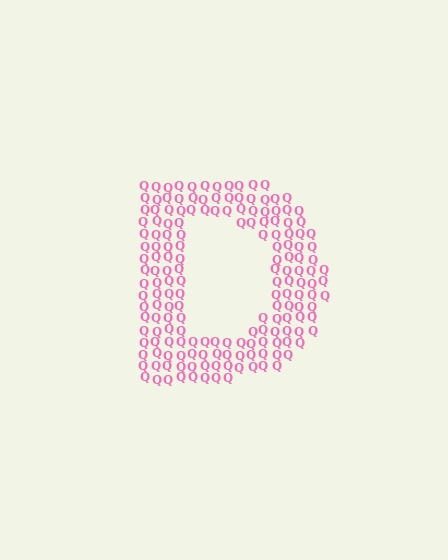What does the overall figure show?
The overall figure shows the letter D.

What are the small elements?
The small elements are letter Q's.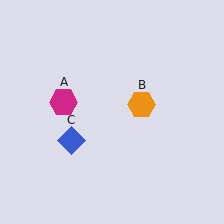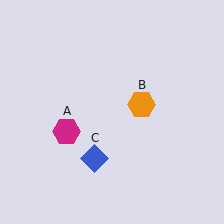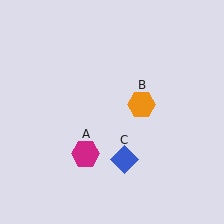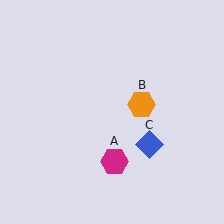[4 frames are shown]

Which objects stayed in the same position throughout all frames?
Orange hexagon (object B) remained stationary.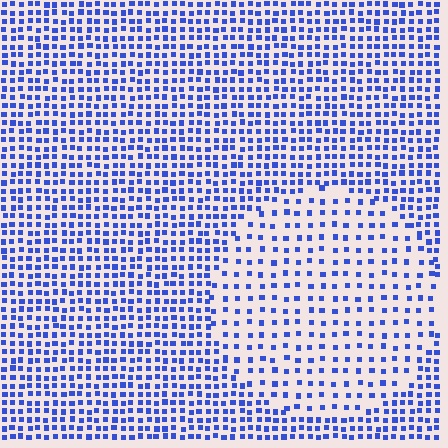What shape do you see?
I see a circle.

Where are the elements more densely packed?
The elements are more densely packed outside the circle boundary.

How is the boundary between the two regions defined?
The boundary is defined by a change in element density (approximately 2.1x ratio). All elements are the same color, size, and shape.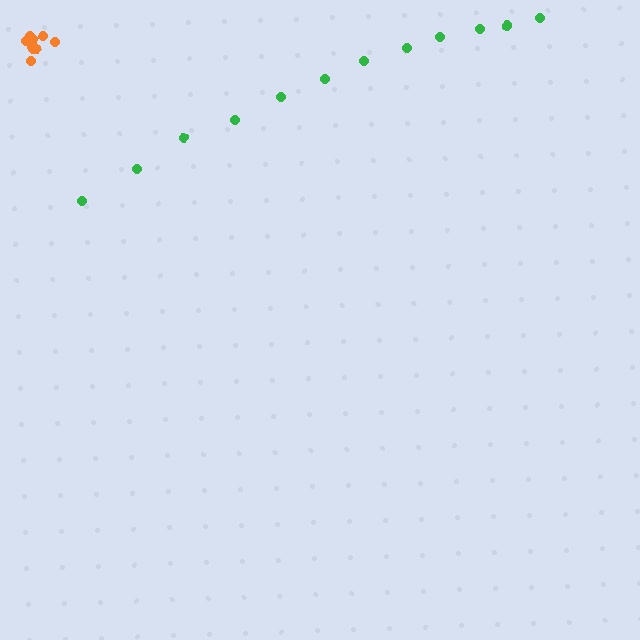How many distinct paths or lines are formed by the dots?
There are 2 distinct paths.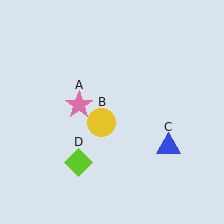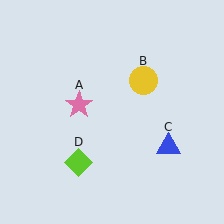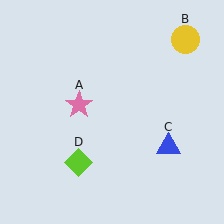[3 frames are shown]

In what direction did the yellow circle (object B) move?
The yellow circle (object B) moved up and to the right.